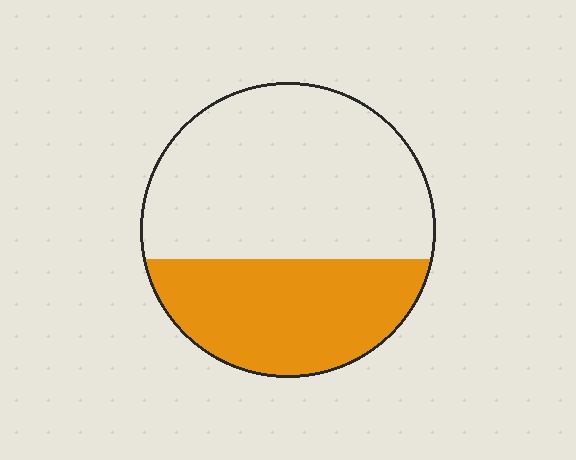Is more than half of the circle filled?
No.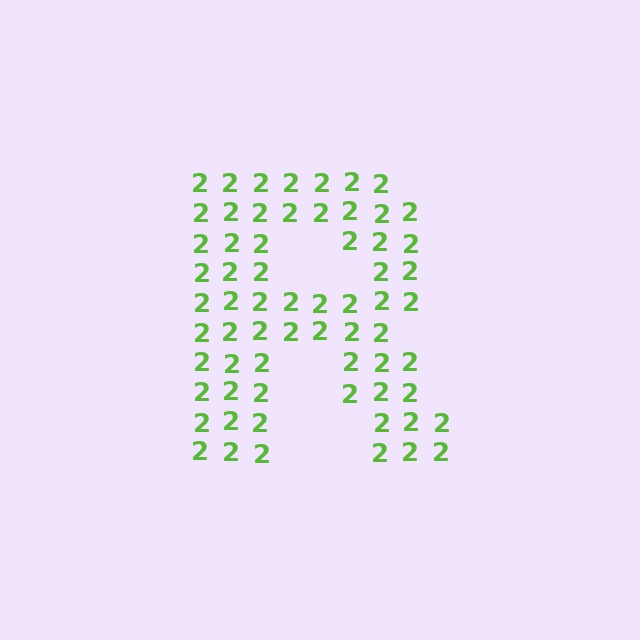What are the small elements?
The small elements are digit 2's.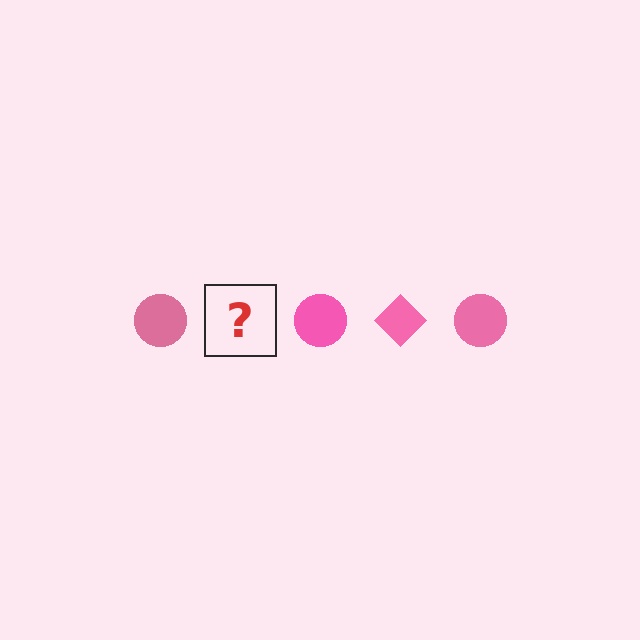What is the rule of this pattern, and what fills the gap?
The rule is that the pattern cycles through circle, diamond shapes in pink. The gap should be filled with a pink diamond.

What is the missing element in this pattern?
The missing element is a pink diamond.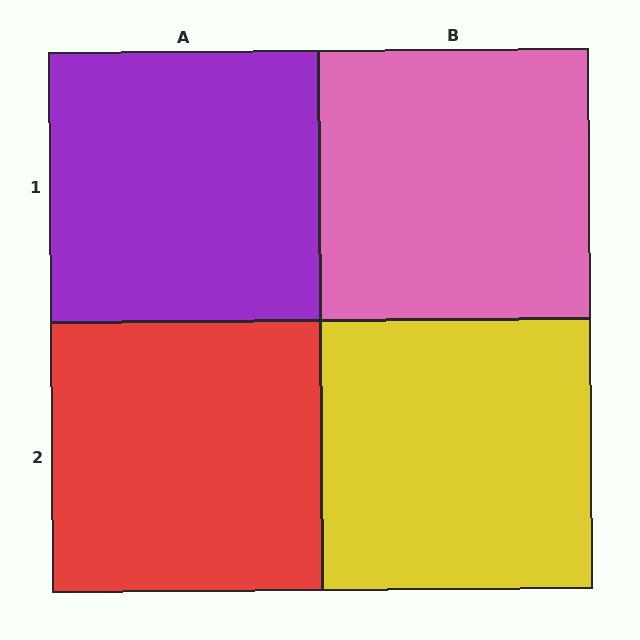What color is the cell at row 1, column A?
Purple.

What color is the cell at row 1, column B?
Pink.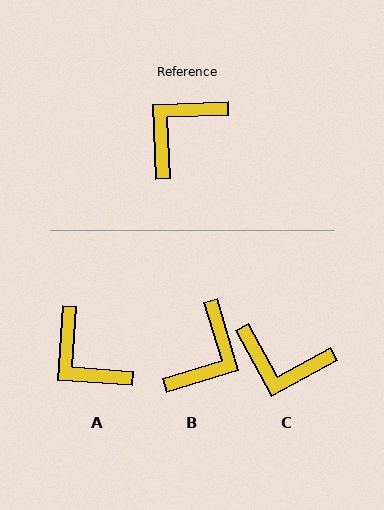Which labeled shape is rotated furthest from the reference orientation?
B, about 166 degrees away.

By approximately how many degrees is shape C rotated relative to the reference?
Approximately 116 degrees counter-clockwise.